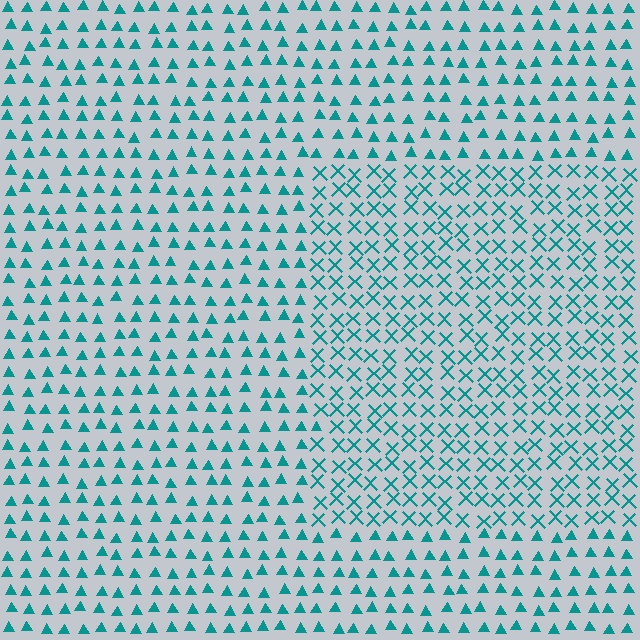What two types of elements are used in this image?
The image uses X marks inside the rectangle region and triangles outside it.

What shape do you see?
I see a rectangle.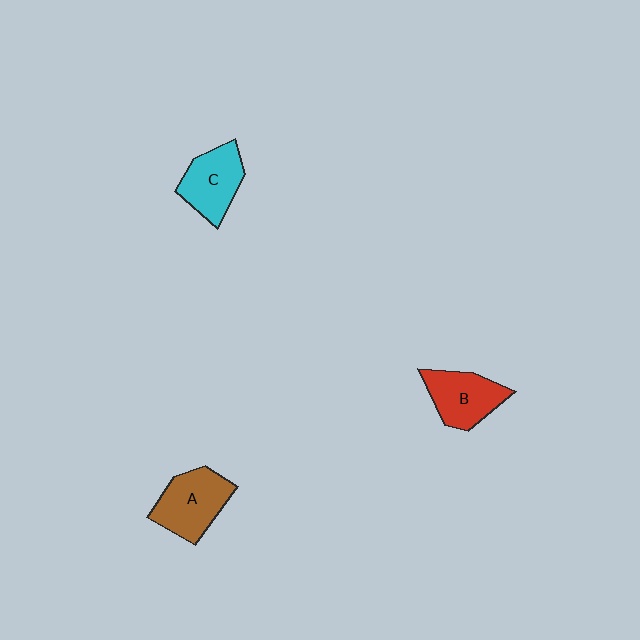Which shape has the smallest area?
Shape B (red).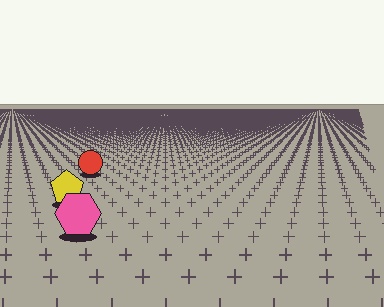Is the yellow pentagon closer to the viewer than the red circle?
Yes. The yellow pentagon is closer — you can tell from the texture gradient: the ground texture is coarser near it.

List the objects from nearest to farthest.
From nearest to farthest: the pink hexagon, the yellow pentagon, the red circle.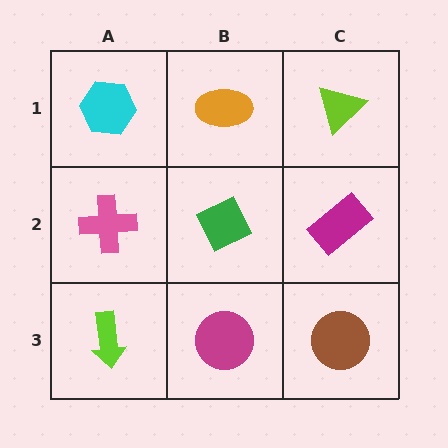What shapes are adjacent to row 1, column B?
A green diamond (row 2, column B), a cyan hexagon (row 1, column A), a lime triangle (row 1, column C).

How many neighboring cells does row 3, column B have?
3.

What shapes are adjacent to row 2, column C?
A lime triangle (row 1, column C), a brown circle (row 3, column C), a green diamond (row 2, column B).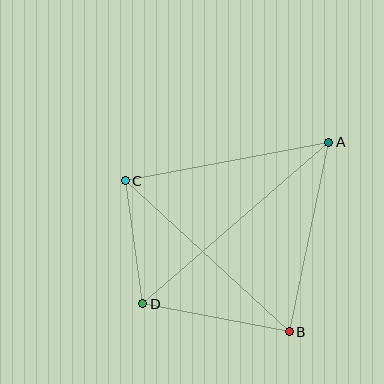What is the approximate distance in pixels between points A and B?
The distance between A and B is approximately 194 pixels.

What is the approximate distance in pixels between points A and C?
The distance between A and C is approximately 207 pixels.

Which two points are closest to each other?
Points C and D are closest to each other.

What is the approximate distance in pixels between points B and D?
The distance between B and D is approximately 149 pixels.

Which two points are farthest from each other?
Points A and D are farthest from each other.